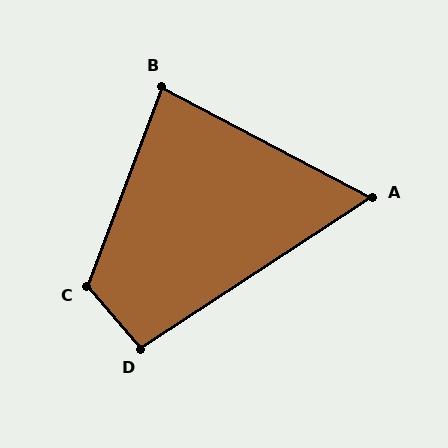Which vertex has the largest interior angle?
C, at approximately 119 degrees.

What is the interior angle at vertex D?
Approximately 97 degrees (obtuse).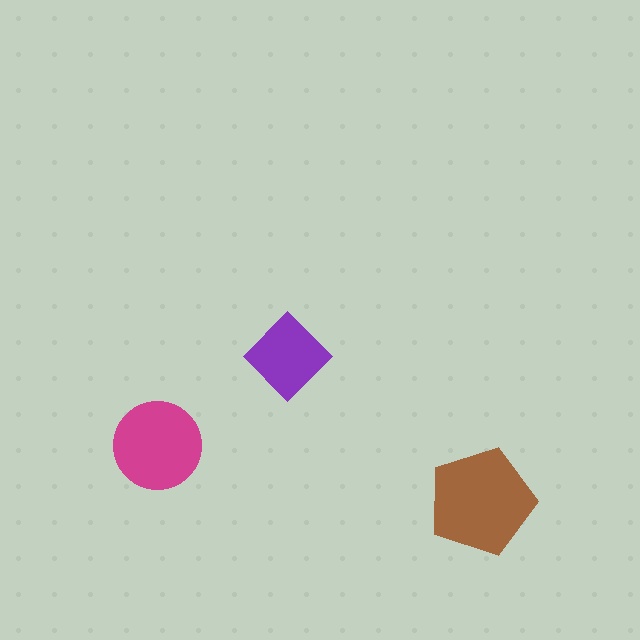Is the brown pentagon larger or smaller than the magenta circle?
Larger.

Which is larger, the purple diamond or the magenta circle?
The magenta circle.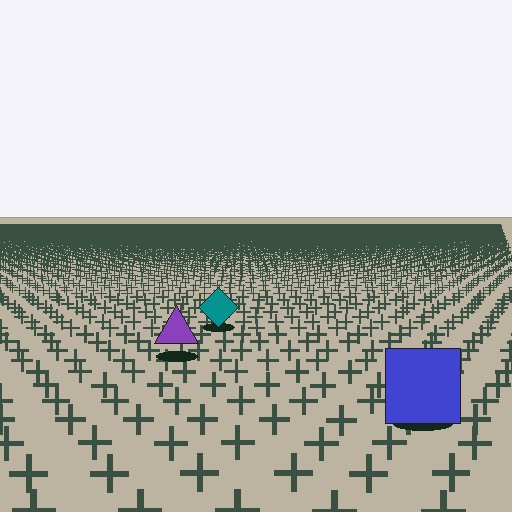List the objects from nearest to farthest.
From nearest to farthest: the blue square, the purple triangle, the teal diamond.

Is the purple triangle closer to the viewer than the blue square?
No. The blue square is closer — you can tell from the texture gradient: the ground texture is coarser near it.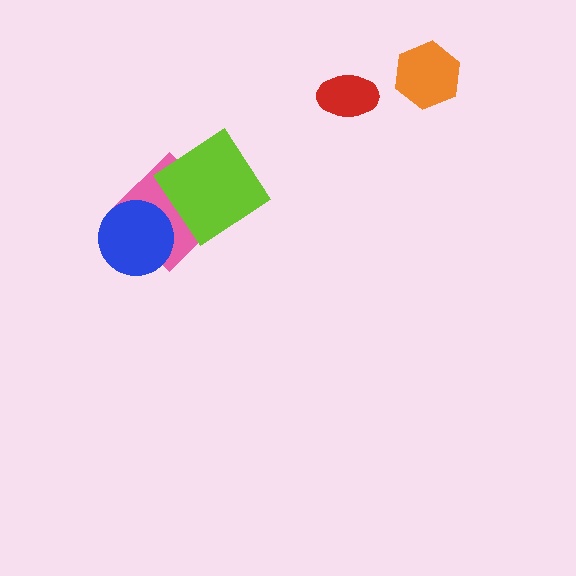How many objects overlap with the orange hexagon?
0 objects overlap with the orange hexagon.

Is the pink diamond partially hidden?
Yes, it is partially covered by another shape.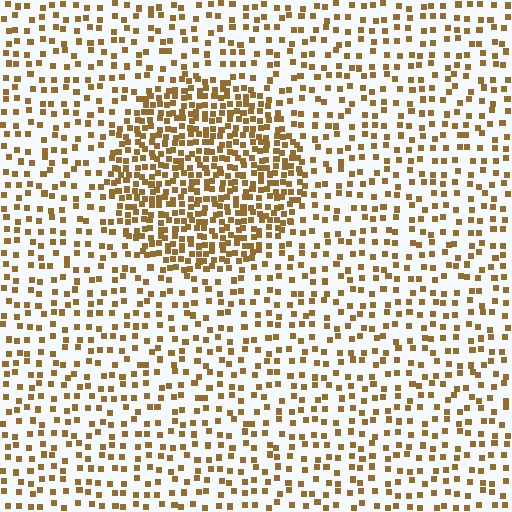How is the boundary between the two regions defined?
The boundary is defined by a change in element density (approximately 2.3x ratio). All elements are the same color, size, and shape.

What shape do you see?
I see a circle.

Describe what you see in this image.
The image contains small brown elements arranged at two different densities. A circle-shaped region is visible where the elements are more densely packed than the surrounding area.